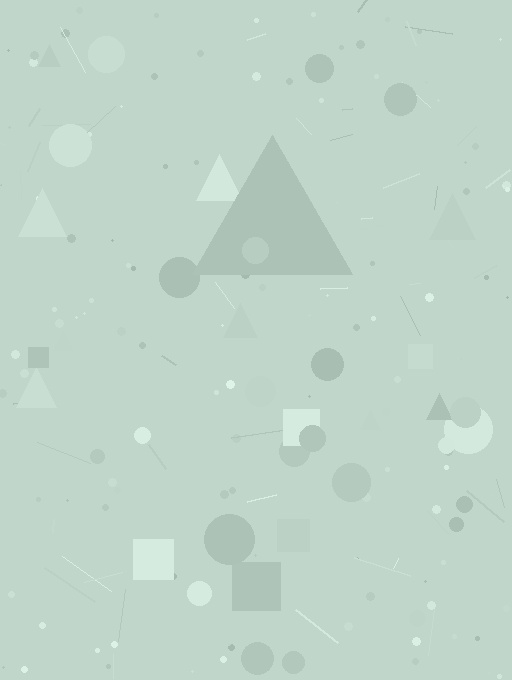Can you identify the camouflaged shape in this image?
The camouflaged shape is a triangle.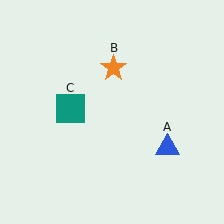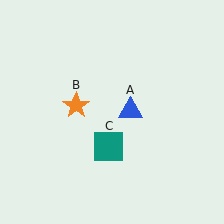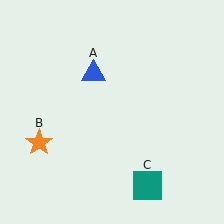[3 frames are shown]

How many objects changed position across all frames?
3 objects changed position: blue triangle (object A), orange star (object B), teal square (object C).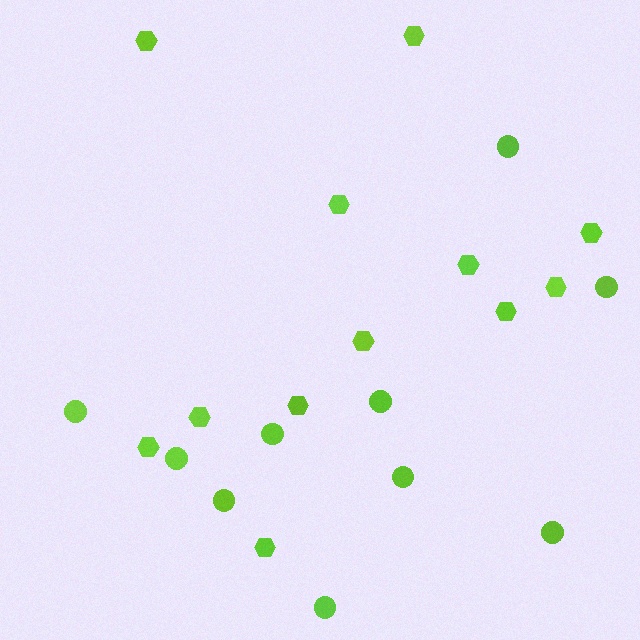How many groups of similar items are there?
There are 2 groups: one group of circles (10) and one group of hexagons (12).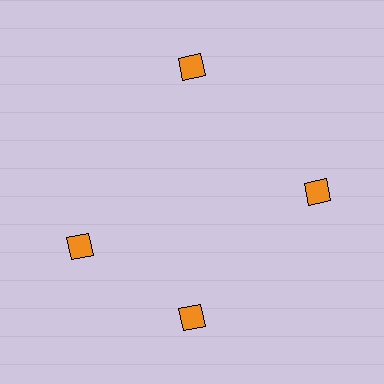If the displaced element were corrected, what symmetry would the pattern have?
It would have 4-fold rotational symmetry — the pattern would map onto itself every 90 degrees.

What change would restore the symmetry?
The symmetry would be restored by rotating it back into even spacing with its neighbors so that all 4 diamonds sit at equal angles and equal distance from the center.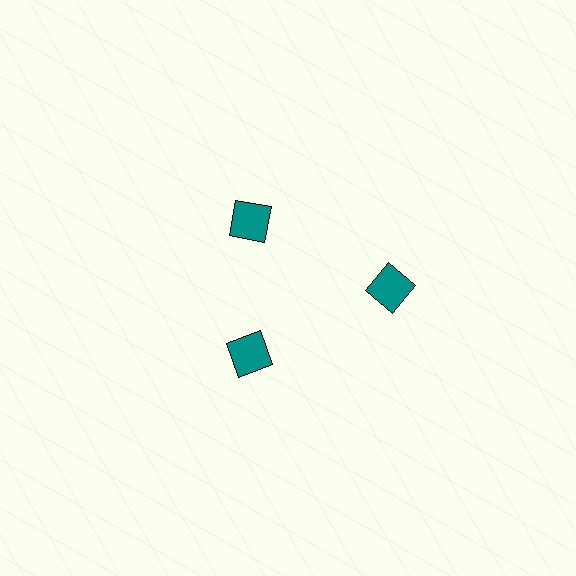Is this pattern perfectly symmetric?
No. The 3 teal squares are arranged in a ring, but one element near the 3 o'clock position is pushed outward from the center, breaking the 3-fold rotational symmetry.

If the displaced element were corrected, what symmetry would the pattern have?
It would have 3-fold rotational symmetry — the pattern would map onto itself every 120 degrees.